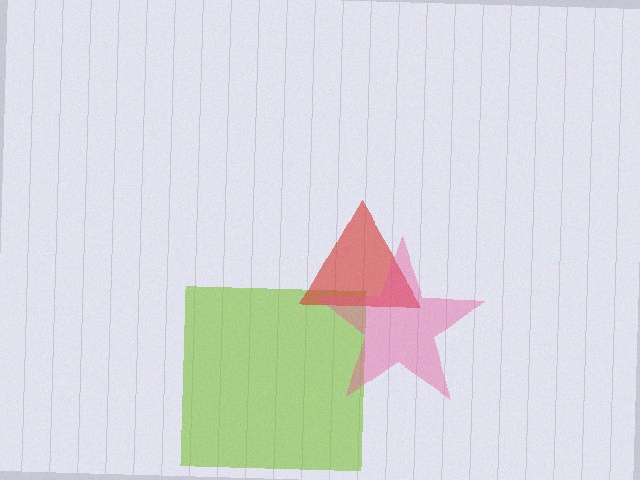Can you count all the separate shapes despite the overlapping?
Yes, there are 3 separate shapes.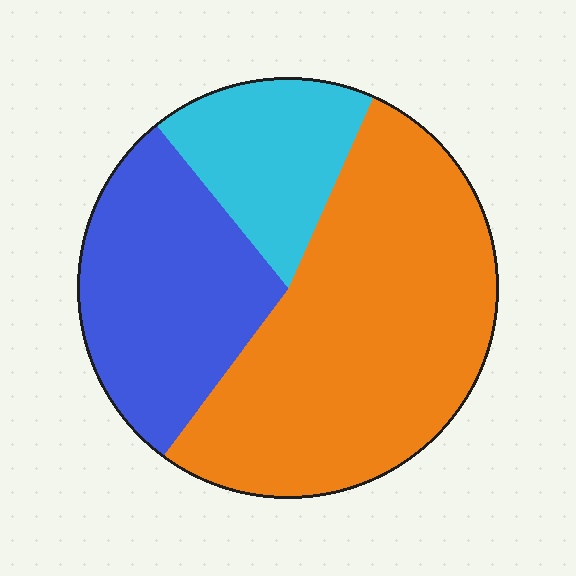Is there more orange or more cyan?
Orange.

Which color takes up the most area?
Orange, at roughly 55%.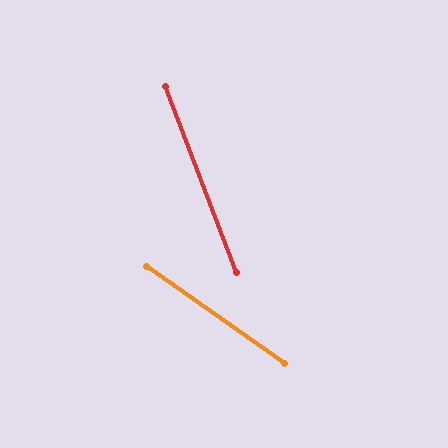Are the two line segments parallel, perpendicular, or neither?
Neither parallel nor perpendicular — they differ by about 34°.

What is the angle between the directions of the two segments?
Approximately 34 degrees.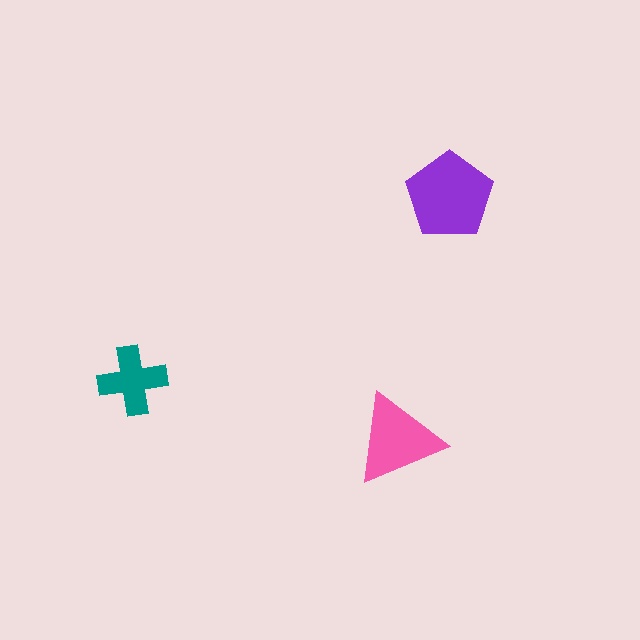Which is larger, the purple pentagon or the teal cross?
The purple pentagon.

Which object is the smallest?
The teal cross.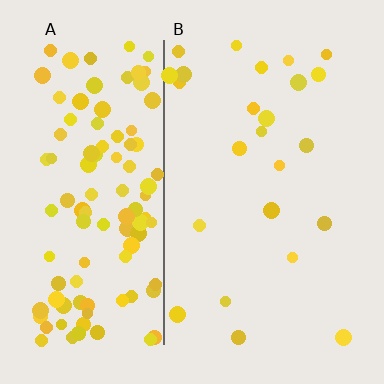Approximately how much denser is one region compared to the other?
Approximately 4.6× — region A over region B.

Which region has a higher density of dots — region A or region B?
A (the left).